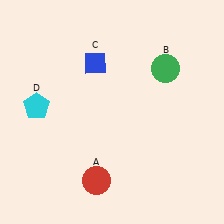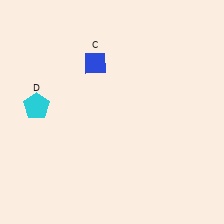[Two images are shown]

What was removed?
The red circle (A), the green circle (B) were removed in Image 2.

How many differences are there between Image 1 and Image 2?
There are 2 differences between the two images.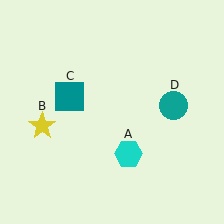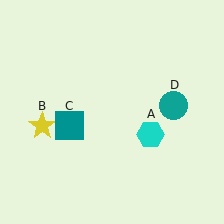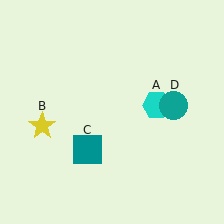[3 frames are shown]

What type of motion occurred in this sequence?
The cyan hexagon (object A), teal square (object C) rotated counterclockwise around the center of the scene.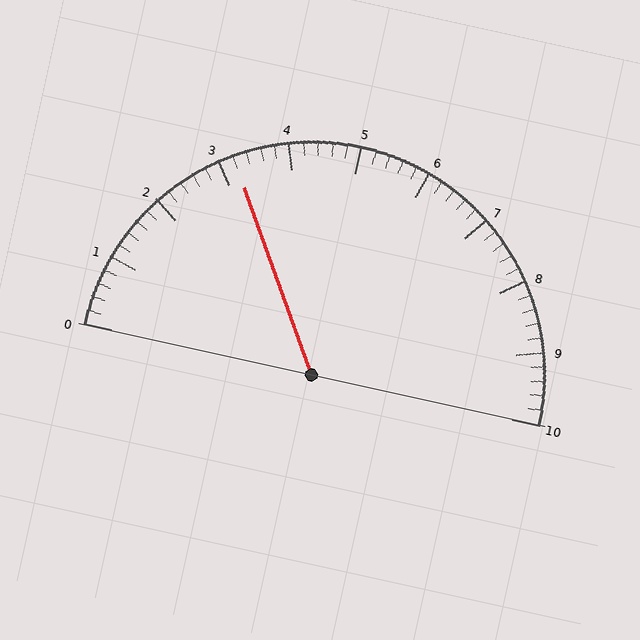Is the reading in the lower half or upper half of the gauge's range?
The reading is in the lower half of the range (0 to 10).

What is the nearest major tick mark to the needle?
The nearest major tick mark is 3.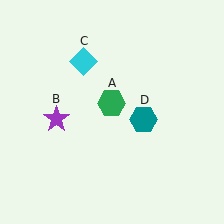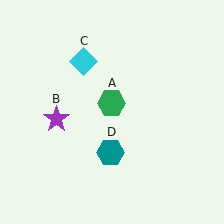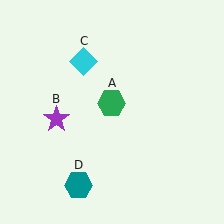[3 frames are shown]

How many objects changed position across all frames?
1 object changed position: teal hexagon (object D).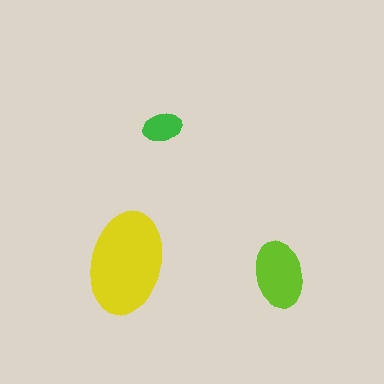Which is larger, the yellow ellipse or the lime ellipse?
The yellow one.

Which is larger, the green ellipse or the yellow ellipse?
The yellow one.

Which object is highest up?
The green ellipse is topmost.